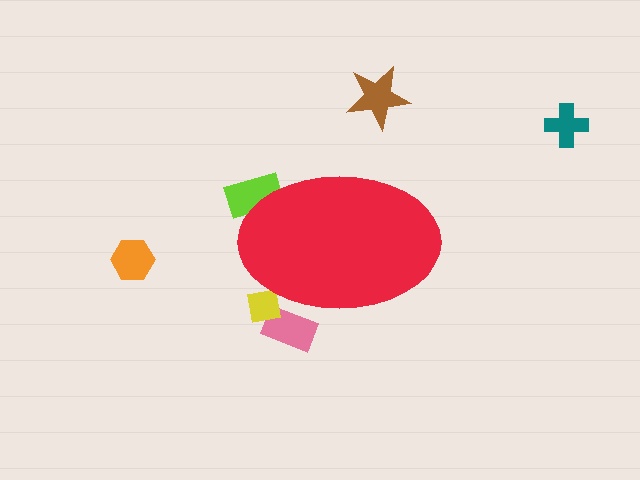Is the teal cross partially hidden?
No, the teal cross is fully visible.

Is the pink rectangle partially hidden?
Yes, the pink rectangle is partially hidden behind the red ellipse.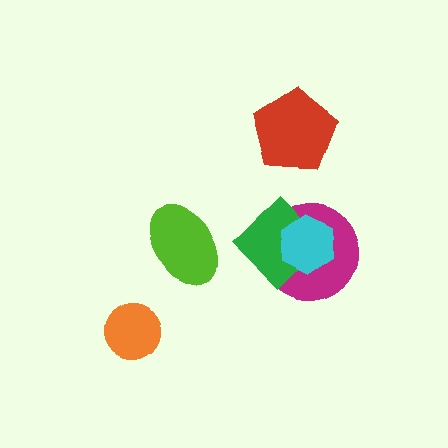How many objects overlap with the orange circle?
0 objects overlap with the orange circle.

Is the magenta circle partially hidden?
Yes, it is partially covered by another shape.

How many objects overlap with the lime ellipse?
0 objects overlap with the lime ellipse.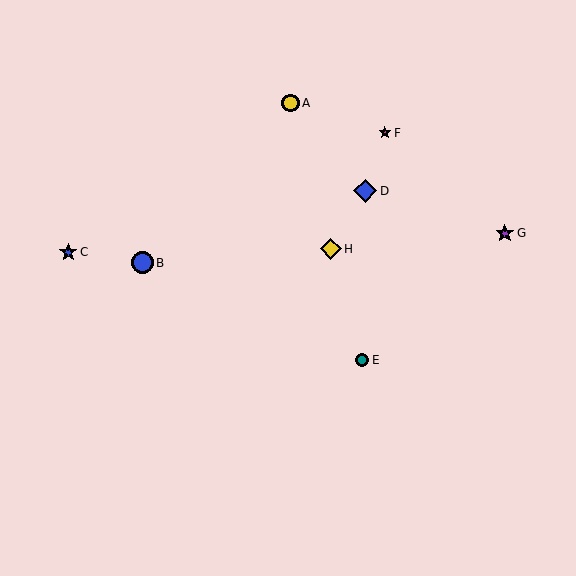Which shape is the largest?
The blue diamond (labeled D) is the largest.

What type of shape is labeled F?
Shape F is a magenta star.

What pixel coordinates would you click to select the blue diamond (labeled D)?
Click at (365, 191) to select the blue diamond D.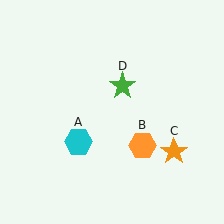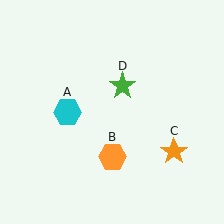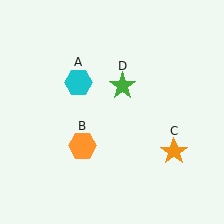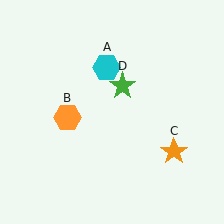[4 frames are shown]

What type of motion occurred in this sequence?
The cyan hexagon (object A), orange hexagon (object B) rotated clockwise around the center of the scene.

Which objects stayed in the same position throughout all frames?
Orange star (object C) and green star (object D) remained stationary.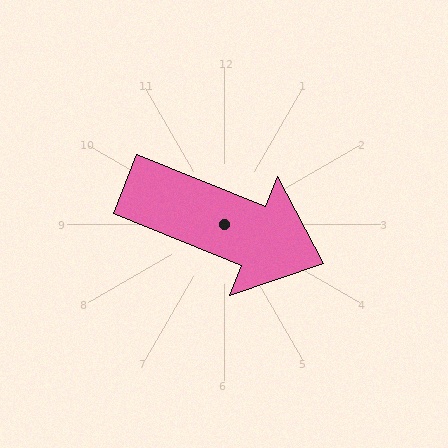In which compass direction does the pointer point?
East.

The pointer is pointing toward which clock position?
Roughly 4 o'clock.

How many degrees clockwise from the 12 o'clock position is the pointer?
Approximately 112 degrees.